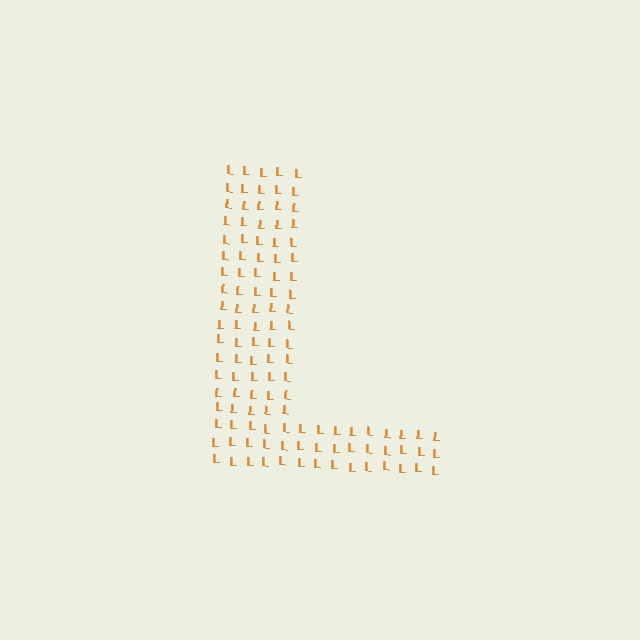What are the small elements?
The small elements are letter L's.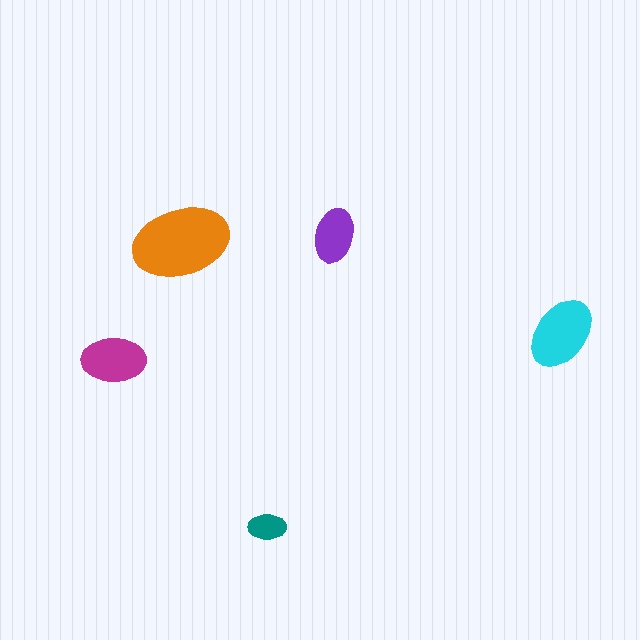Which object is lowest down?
The teal ellipse is bottommost.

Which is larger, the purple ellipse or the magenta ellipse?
The magenta one.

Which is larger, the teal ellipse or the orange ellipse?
The orange one.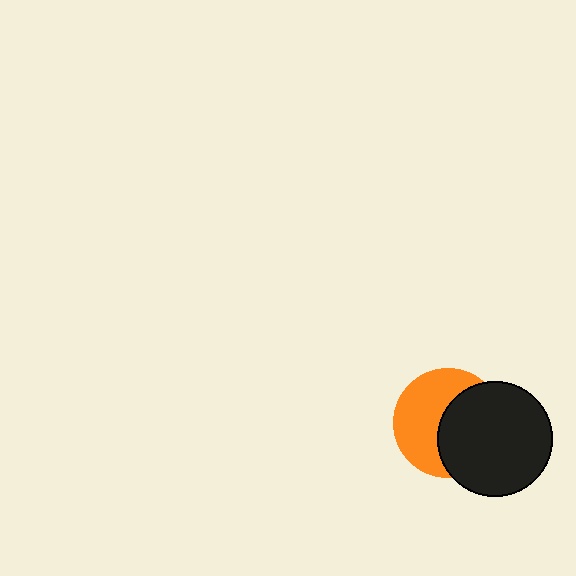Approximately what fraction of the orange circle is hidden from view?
Roughly 48% of the orange circle is hidden behind the black circle.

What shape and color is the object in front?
The object in front is a black circle.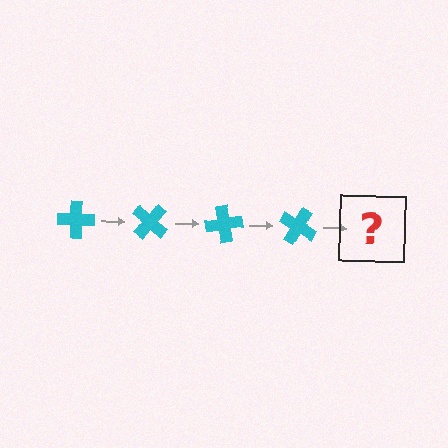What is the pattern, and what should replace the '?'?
The pattern is that the cross rotates 40 degrees each step. The '?' should be a cyan cross rotated 160 degrees.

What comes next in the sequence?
The next element should be a cyan cross rotated 160 degrees.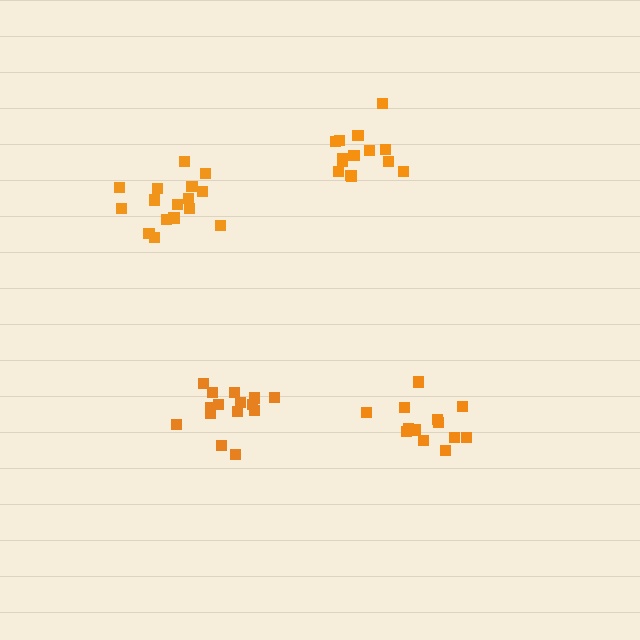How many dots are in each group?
Group 1: 15 dots, Group 2: 13 dots, Group 3: 14 dots, Group 4: 16 dots (58 total).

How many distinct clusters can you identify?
There are 4 distinct clusters.